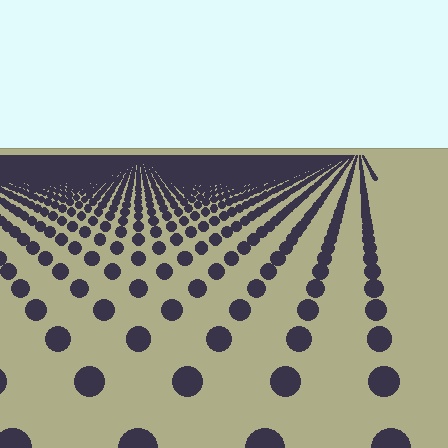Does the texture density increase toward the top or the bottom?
Density increases toward the top.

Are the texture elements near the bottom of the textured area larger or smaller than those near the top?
Larger. Near the bottom, elements are closer to the viewer and appear at a bigger on-screen size.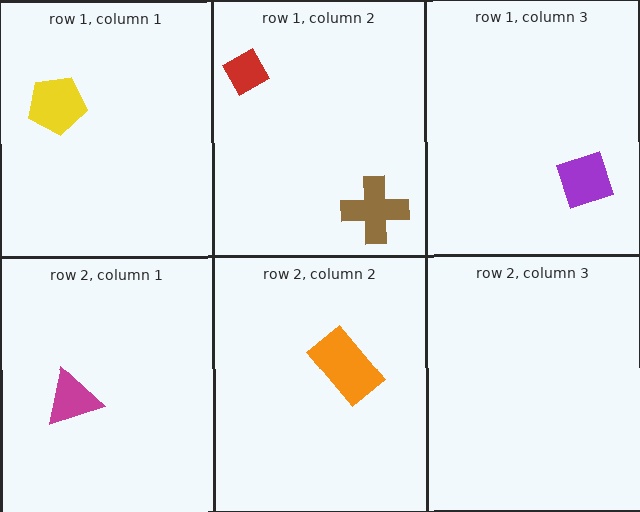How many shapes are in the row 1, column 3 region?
1.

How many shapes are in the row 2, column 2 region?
1.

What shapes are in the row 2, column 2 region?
The orange rectangle.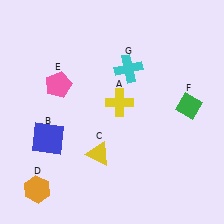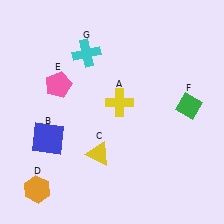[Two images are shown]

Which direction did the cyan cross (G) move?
The cyan cross (G) moved left.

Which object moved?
The cyan cross (G) moved left.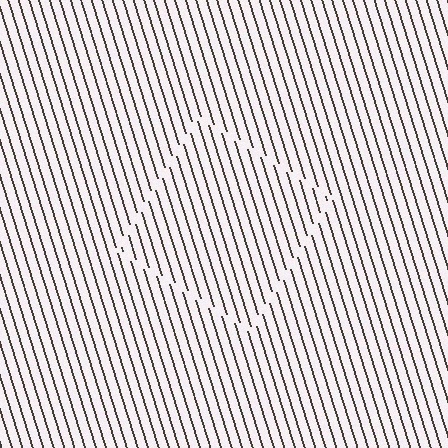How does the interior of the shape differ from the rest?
The interior of the shape contains the same grating, shifted by half a period — the contour is defined by the phase discontinuity where line-ends from the inner and outer gratings abut.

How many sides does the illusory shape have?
4 sides — the line-ends trace a square.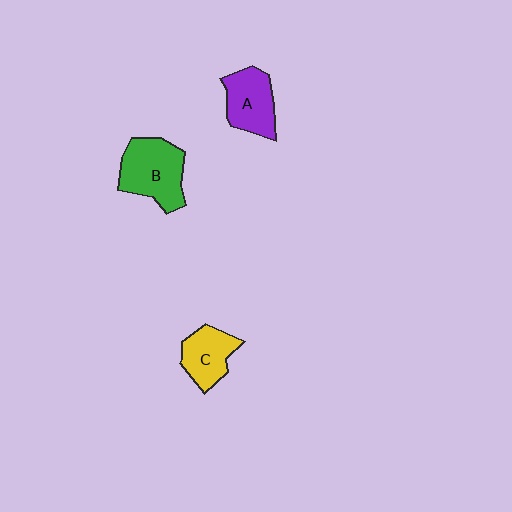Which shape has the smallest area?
Shape C (yellow).